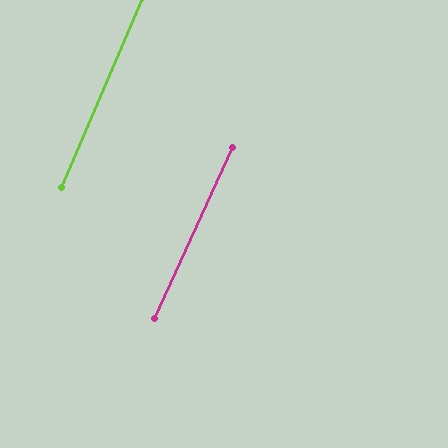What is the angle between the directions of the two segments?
Approximately 1 degree.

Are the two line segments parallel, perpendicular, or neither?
Parallel — their directions differ by only 1.4°.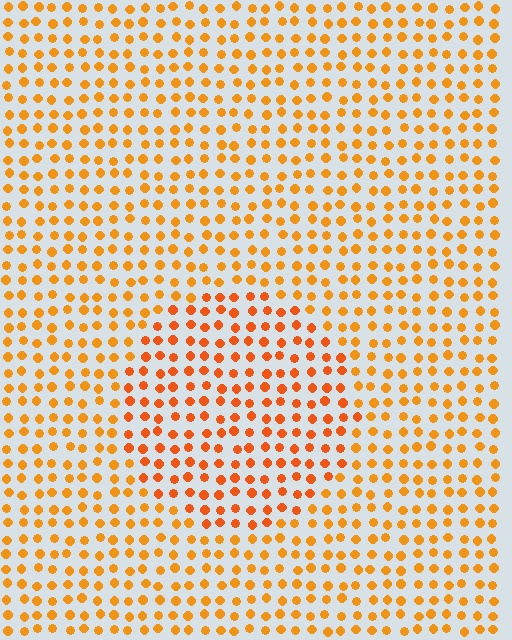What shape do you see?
I see a circle.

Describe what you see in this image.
The image is filled with small orange elements in a uniform arrangement. A circle-shaped region is visible where the elements are tinted to a slightly different hue, forming a subtle color boundary.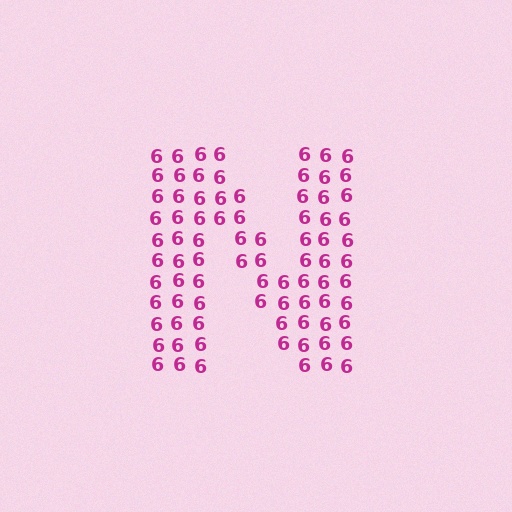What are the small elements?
The small elements are digit 6's.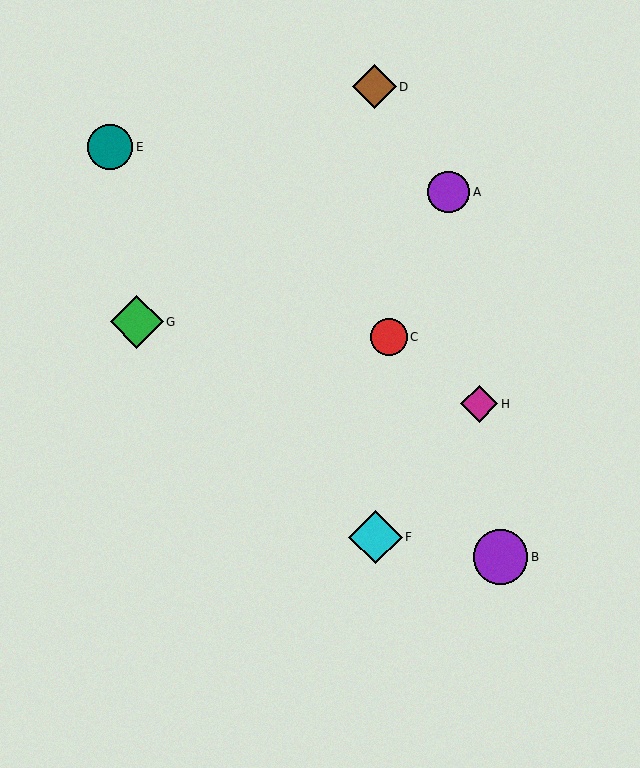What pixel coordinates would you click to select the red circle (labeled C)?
Click at (389, 337) to select the red circle C.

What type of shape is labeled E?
Shape E is a teal circle.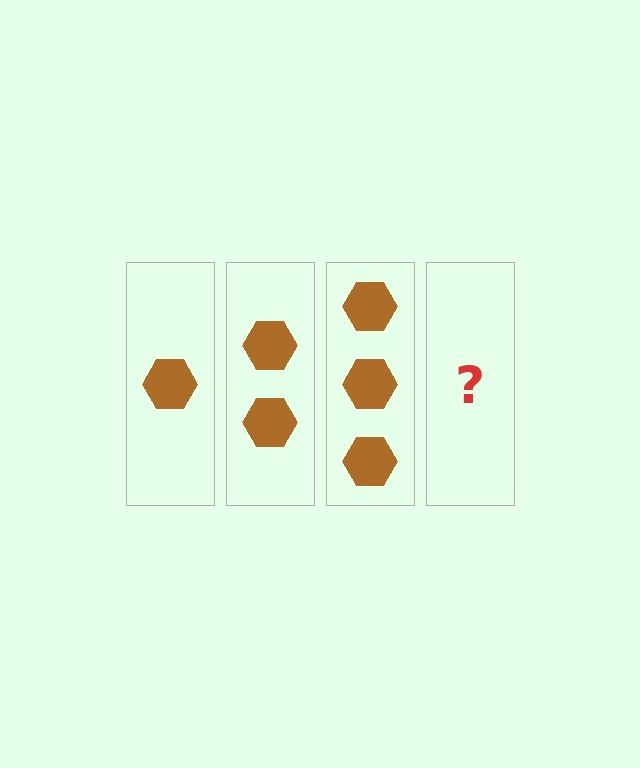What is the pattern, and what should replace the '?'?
The pattern is that each step adds one more hexagon. The '?' should be 4 hexagons.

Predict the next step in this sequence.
The next step is 4 hexagons.